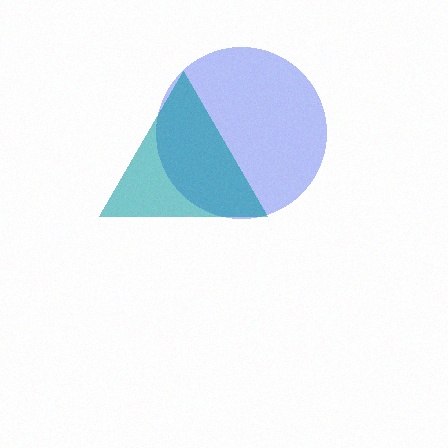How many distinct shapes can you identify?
There are 2 distinct shapes: a blue circle, a teal triangle.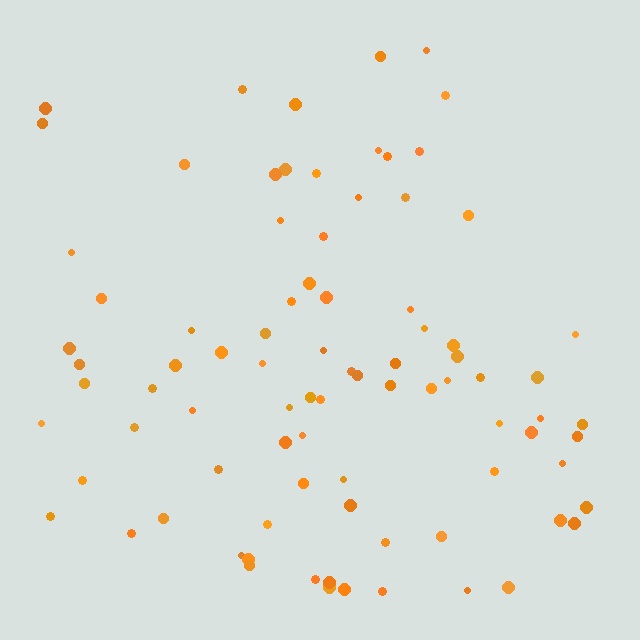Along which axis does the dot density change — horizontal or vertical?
Vertical.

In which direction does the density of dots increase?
From top to bottom, with the bottom side densest.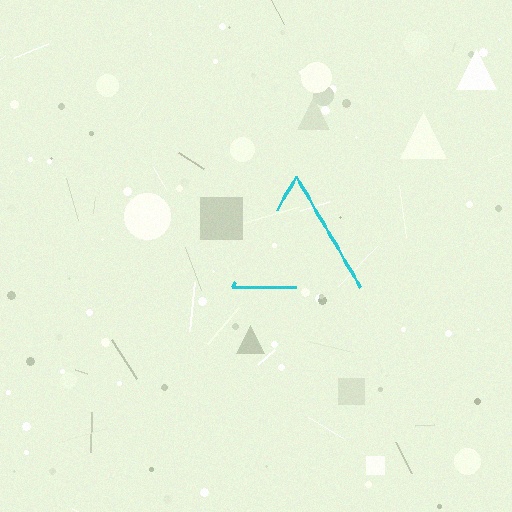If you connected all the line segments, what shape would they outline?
They would outline a triangle.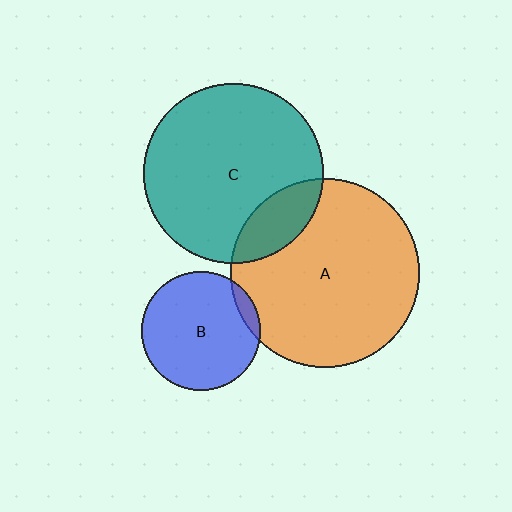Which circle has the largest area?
Circle A (orange).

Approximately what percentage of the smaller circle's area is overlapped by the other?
Approximately 15%.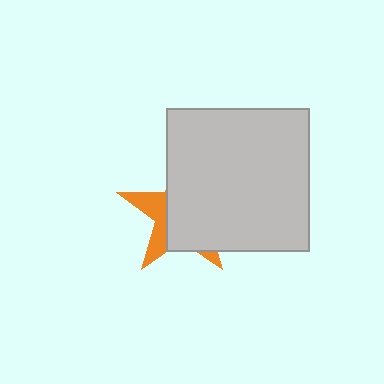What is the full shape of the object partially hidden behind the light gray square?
The partially hidden object is an orange star.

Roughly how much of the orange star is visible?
A small part of it is visible (roughly 31%).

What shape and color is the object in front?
The object in front is a light gray square.